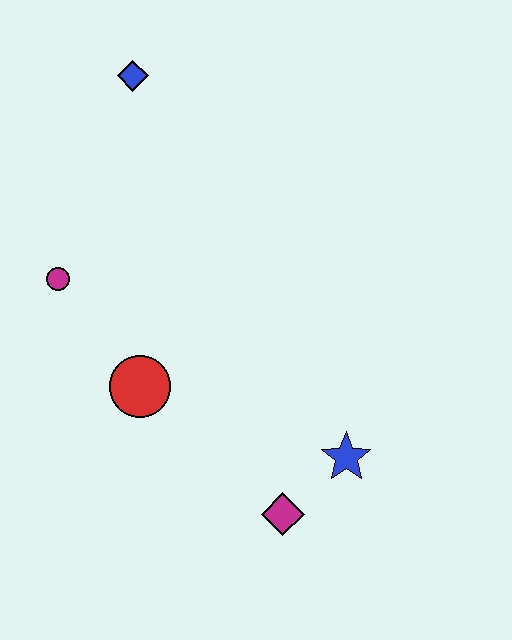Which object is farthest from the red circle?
The blue diamond is farthest from the red circle.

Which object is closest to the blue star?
The magenta diamond is closest to the blue star.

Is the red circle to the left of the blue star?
Yes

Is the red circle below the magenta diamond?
No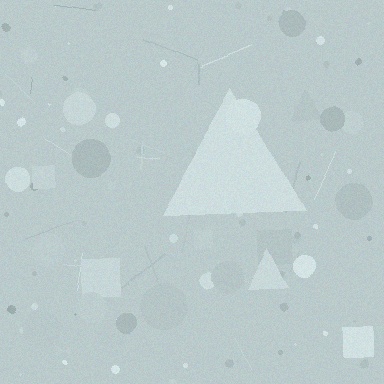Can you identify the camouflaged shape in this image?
The camouflaged shape is a triangle.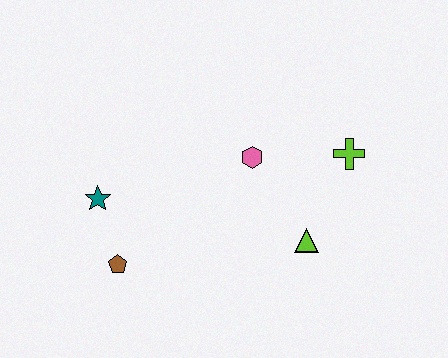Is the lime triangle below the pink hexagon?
Yes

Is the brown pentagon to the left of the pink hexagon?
Yes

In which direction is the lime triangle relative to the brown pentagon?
The lime triangle is to the right of the brown pentagon.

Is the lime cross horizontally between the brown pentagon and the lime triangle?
No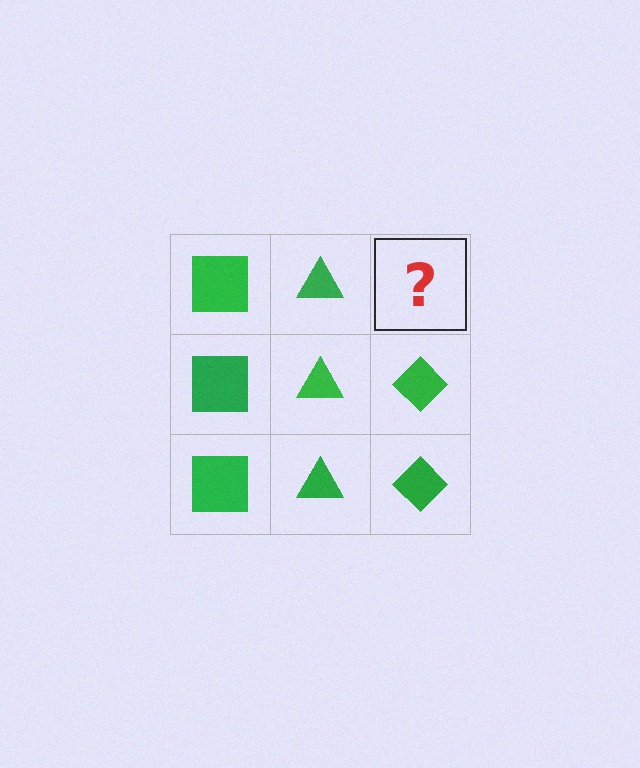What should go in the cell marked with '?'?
The missing cell should contain a green diamond.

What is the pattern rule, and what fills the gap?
The rule is that each column has a consistent shape. The gap should be filled with a green diamond.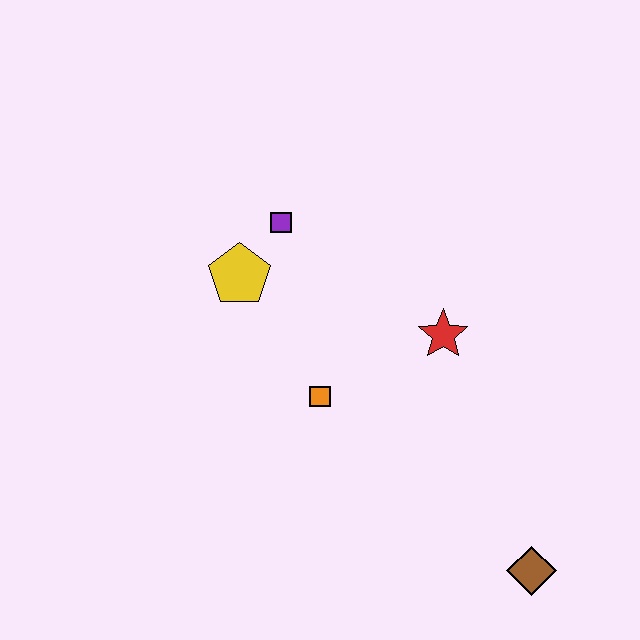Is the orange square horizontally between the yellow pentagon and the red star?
Yes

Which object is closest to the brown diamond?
The red star is closest to the brown diamond.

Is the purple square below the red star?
No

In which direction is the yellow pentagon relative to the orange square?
The yellow pentagon is above the orange square.